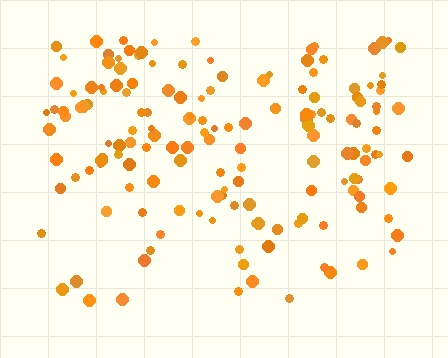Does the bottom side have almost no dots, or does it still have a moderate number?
Still a moderate number, just noticeably fewer than the top.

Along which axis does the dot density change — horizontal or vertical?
Vertical.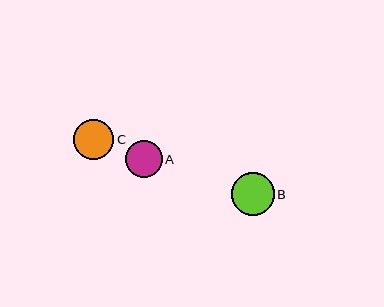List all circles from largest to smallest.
From largest to smallest: B, C, A.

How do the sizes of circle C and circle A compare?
Circle C and circle A are approximately the same size.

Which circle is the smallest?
Circle A is the smallest with a size of approximately 36 pixels.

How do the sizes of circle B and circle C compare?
Circle B and circle C are approximately the same size.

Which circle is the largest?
Circle B is the largest with a size of approximately 43 pixels.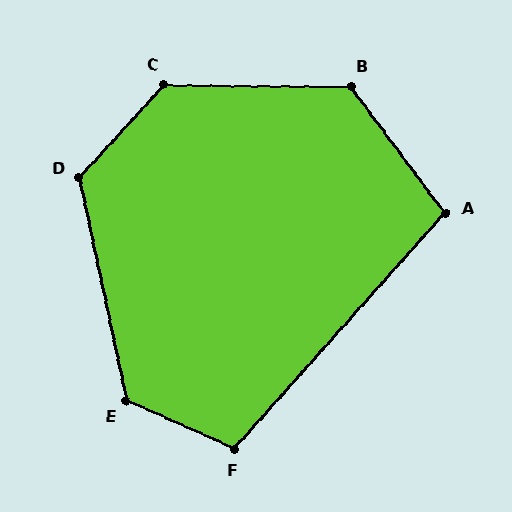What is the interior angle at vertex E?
Approximately 126 degrees (obtuse).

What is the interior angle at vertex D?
Approximately 125 degrees (obtuse).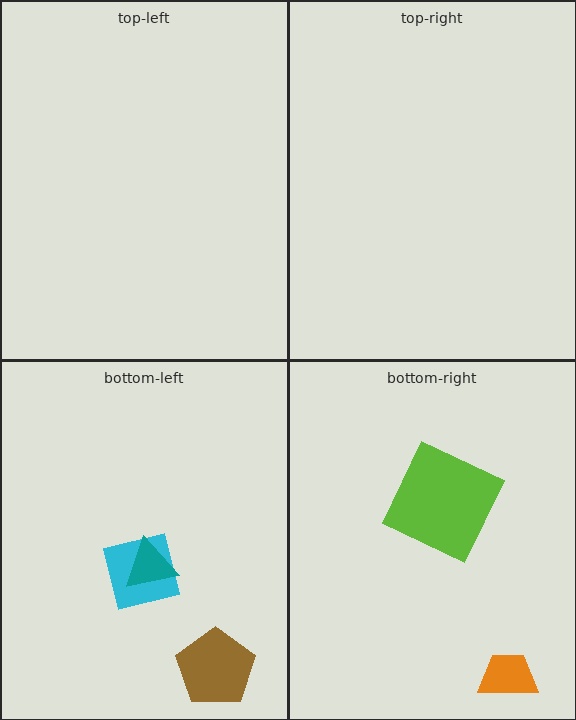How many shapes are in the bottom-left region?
3.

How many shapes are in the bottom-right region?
2.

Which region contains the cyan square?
The bottom-left region.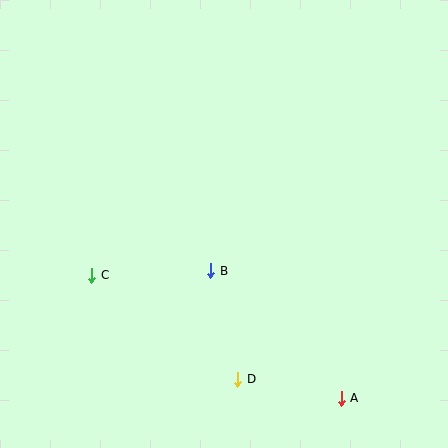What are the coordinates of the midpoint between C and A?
The midpoint between C and A is at (216, 337).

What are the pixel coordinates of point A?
Point A is at (341, 398).